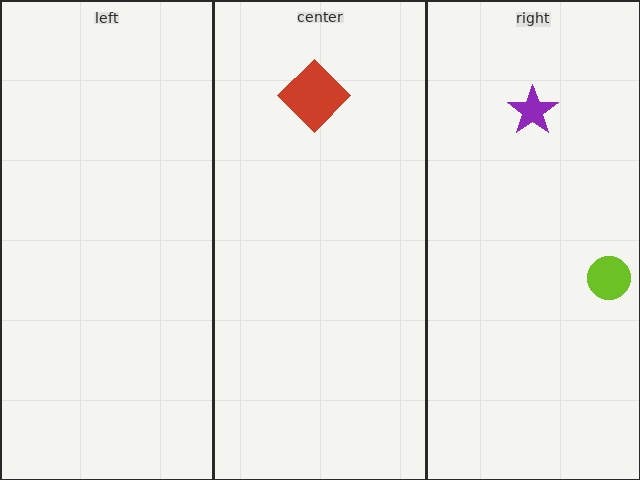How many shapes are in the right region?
2.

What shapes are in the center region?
The red diamond.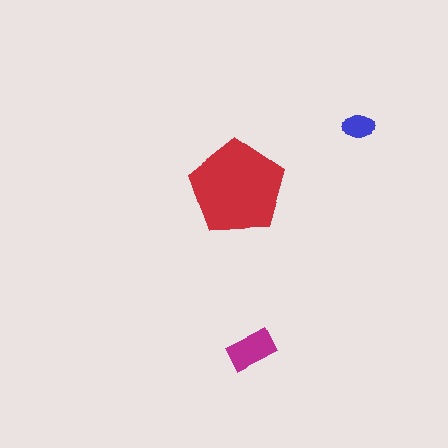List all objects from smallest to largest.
The blue ellipse, the magenta rectangle, the red pentagon.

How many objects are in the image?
There are 3 objects in the image.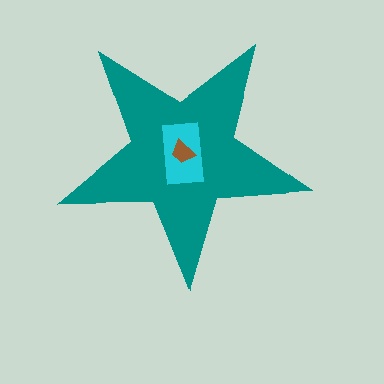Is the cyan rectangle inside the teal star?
Yes.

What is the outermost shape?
The teal star.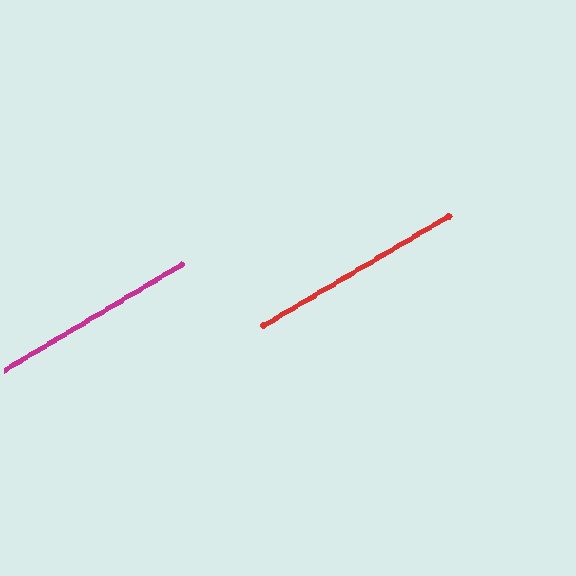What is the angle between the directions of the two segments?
Approximately 0 degrees.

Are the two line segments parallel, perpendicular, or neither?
Parallel — their directions differ by only 0.2°.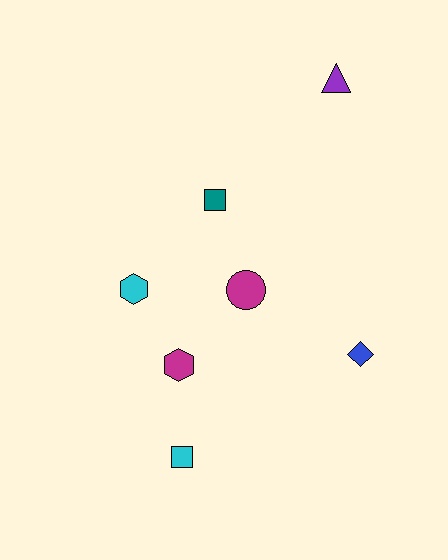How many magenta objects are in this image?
There are 2 magenta objects.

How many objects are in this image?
There are 7 objects.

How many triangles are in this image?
There is 1 triangle.